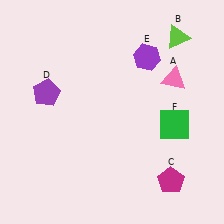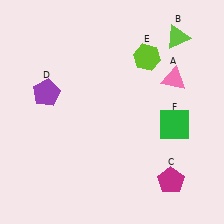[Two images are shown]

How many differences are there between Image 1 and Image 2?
There is 1 difference between the two images.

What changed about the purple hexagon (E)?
In Image 1, E is purple. In Image 2, it changed to lime.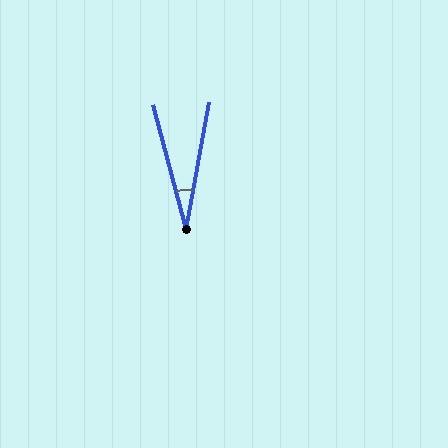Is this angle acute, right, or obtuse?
It is acute.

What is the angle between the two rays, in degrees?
Approximately 25 degrees.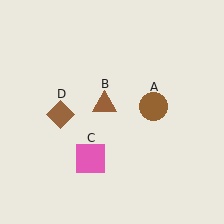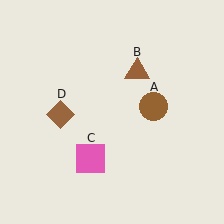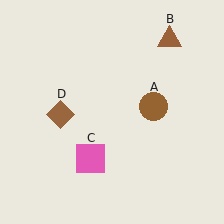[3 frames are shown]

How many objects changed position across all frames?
1 object changed position: brown triangle (object B).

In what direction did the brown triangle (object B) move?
The brown triangle (object B) moved up and to the right.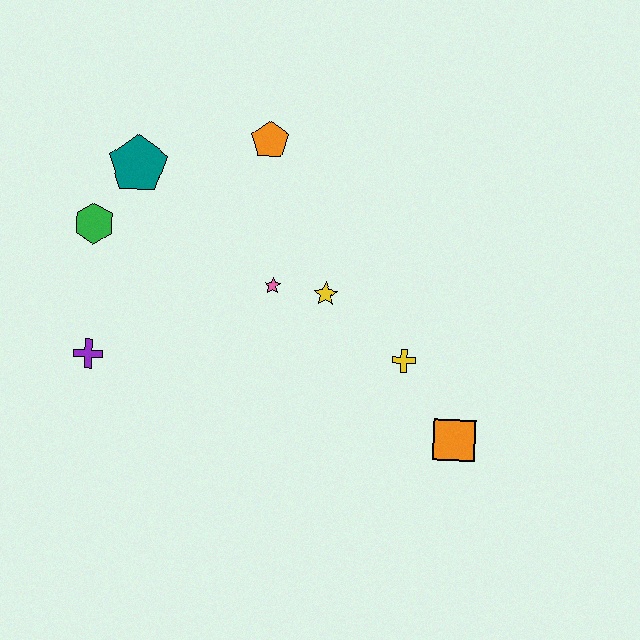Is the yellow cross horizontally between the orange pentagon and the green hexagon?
No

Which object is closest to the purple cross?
The green hexagon is closest to the purple cross.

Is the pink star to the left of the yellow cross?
Yes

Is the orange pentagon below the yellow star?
No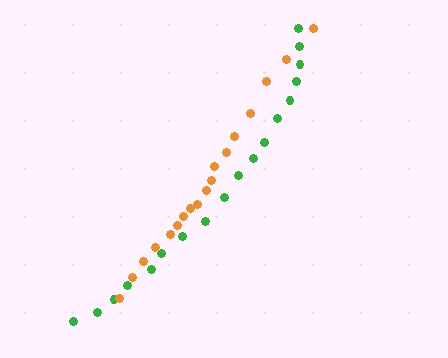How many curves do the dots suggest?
There are 2 distinct paths.